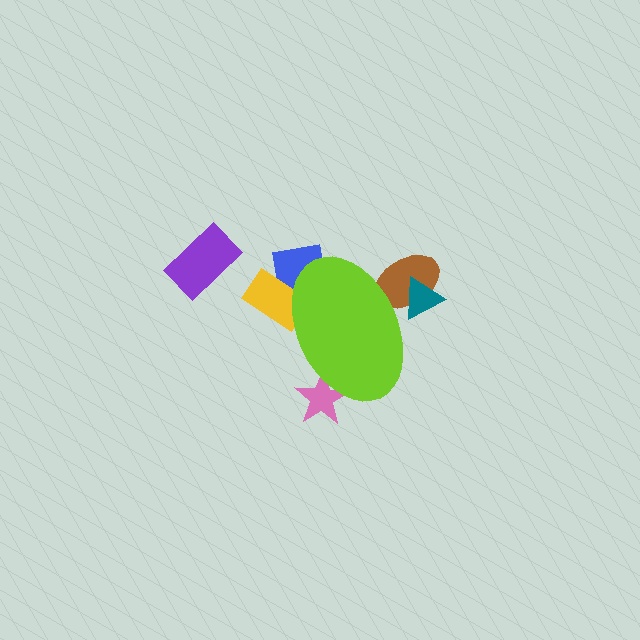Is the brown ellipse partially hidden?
Yes, the brown ellipse is partially hidden behind the lime ellipse.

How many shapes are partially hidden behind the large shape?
5 shapes are partially hidden.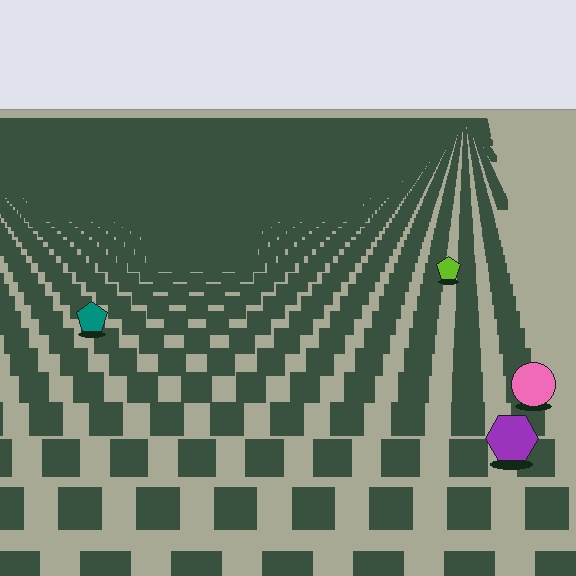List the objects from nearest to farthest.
From nearest to farthest: the purple hexagon, the pink circle, the teal pentagon, the lime pentagon.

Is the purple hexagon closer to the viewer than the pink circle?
Yes. The purple hexagon is closer — you can tell from the texture gradient: the ground texture is coarser near it.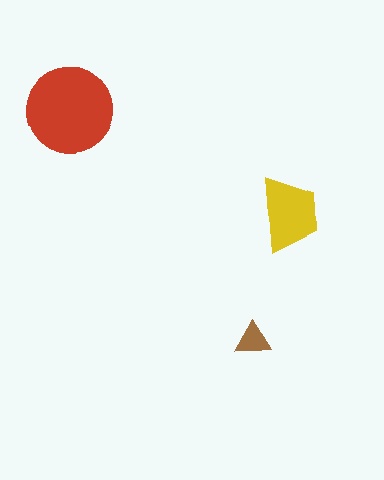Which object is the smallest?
The brown triangle.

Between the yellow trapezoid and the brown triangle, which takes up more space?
The yellow trapezoid.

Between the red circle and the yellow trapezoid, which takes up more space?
The red circle.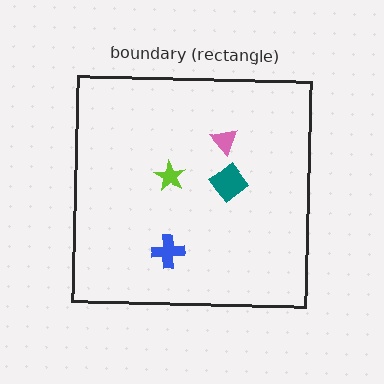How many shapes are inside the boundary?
4 inside, 0 outside.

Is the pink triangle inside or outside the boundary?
Inside.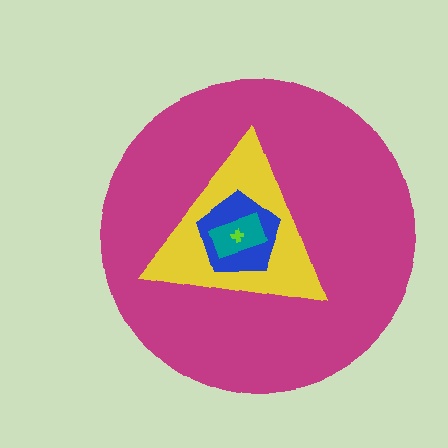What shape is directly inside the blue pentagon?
The teal rectangle.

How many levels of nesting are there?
5.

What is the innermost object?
The lime cross.